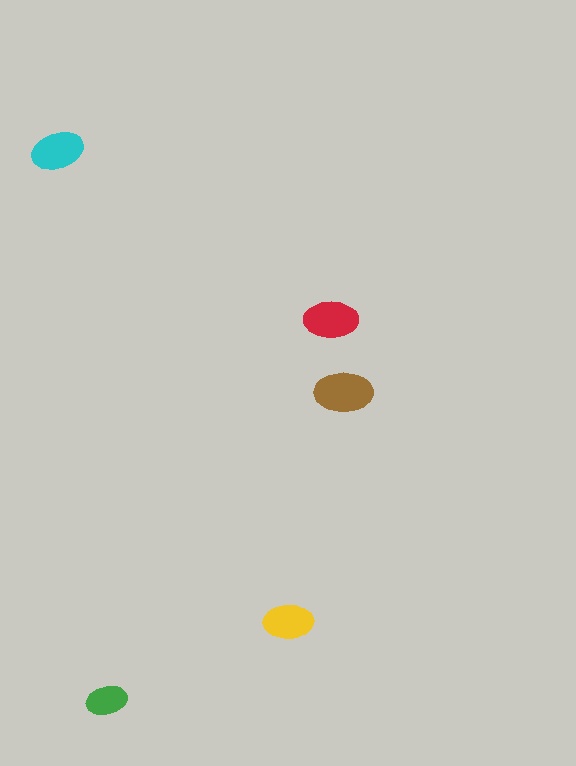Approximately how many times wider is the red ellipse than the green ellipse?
About 1.5 times wider.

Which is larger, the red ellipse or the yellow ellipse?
The red one.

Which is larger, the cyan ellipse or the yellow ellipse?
The cyan one.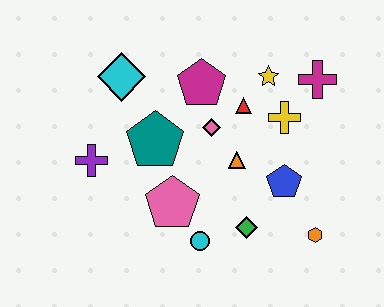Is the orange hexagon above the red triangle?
No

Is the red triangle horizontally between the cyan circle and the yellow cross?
Yes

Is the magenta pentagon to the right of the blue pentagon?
No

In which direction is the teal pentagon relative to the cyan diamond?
The teal pentagon is below the cyan diamond.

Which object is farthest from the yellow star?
The purple cross is farthest from the yellow star.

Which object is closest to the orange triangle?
The pink diamond is closest to the orange triangle.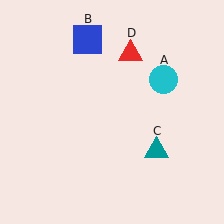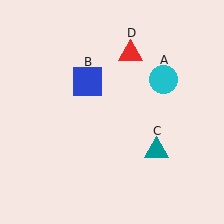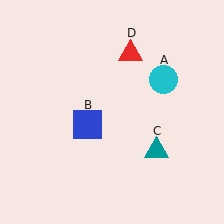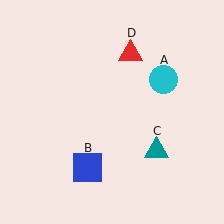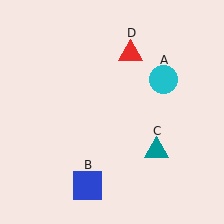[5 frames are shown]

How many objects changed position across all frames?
1 object changed position: blue square (object B).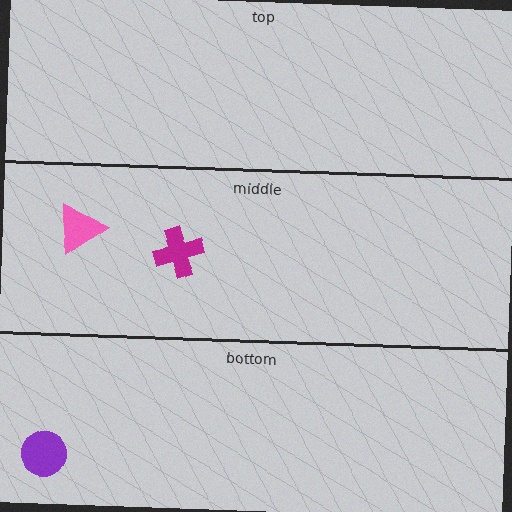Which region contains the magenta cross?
The middle region.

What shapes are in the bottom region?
The purple circle.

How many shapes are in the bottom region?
1.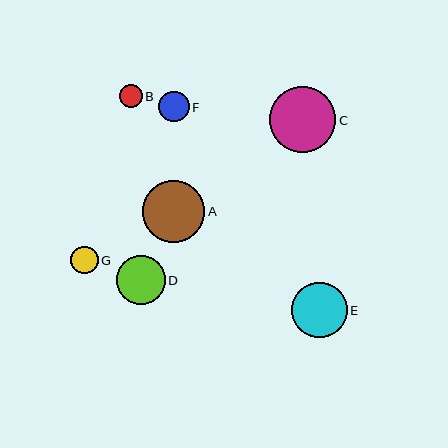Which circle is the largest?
Circle C is the largest with a size of approximately 66 pixels.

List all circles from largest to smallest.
From largest to smallest: C, A, E, D, F, G, B.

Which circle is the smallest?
Circle B is the smallest with a size of approximately 23 pixels.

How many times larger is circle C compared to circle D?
Circle C is approximately 1.3 times the size of circle D.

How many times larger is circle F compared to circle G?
Circle F is approximately 1.1 times the size of circle G.